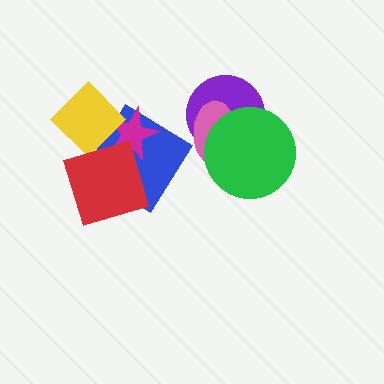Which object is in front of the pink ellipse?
The green circle is in front of the pink ellipse.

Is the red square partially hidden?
No, no other shape covers it.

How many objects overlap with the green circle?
2 objects overlap with the green circle.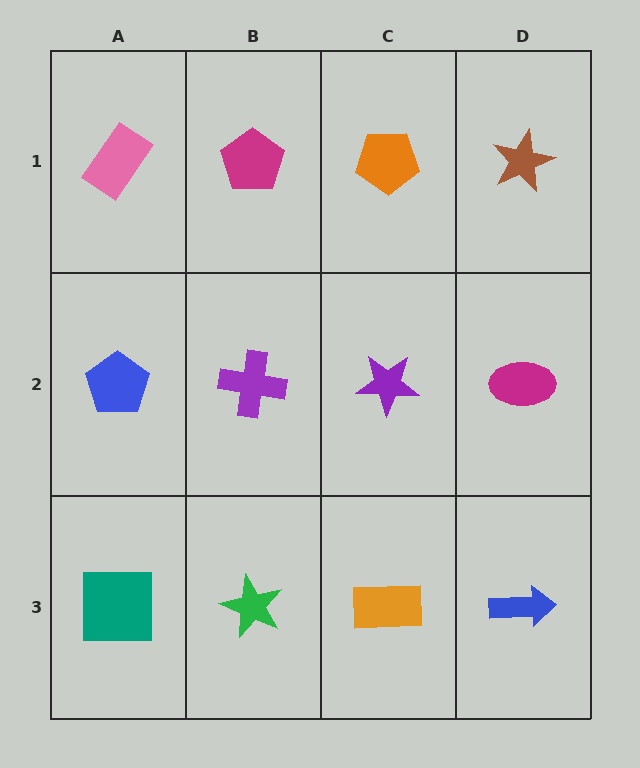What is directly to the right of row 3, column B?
An orange rectangle.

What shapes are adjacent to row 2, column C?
An orange pentagon (row 1, column C), an orange rectangle (row 3, column C), a purple cross (row 2, column B), a magenta ellipse (row 2, column D).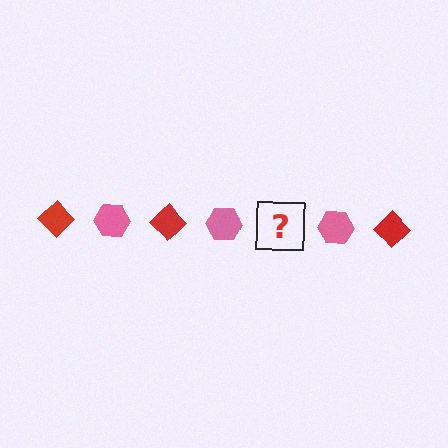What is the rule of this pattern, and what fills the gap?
The rule is that the pattern alternates between red diamond and pink hexagon. The gap should be filled with a red diamond.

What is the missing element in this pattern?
The missing element is a red diamond.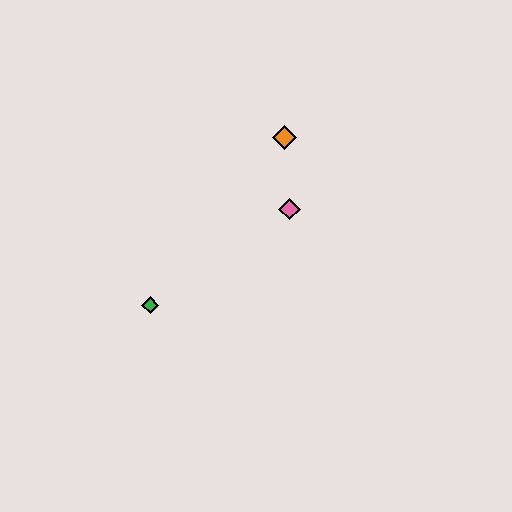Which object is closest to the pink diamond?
The orange diamond is closest to the pink diamond.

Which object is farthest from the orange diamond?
The green diamond is farthest from the orange diamond.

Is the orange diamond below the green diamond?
No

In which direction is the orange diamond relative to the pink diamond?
The orange diamond is above the pink diamond.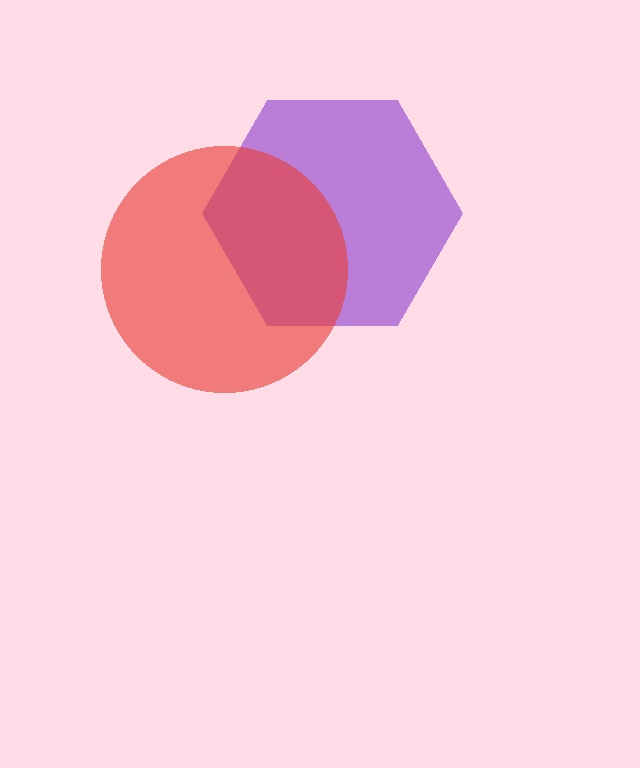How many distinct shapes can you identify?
There are 2 distinct shapes: a purple hexagon, a red circle.